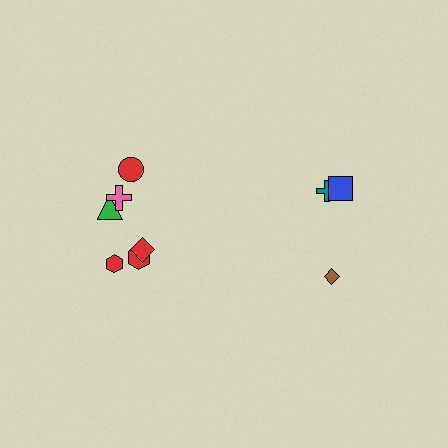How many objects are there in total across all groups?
There are 9 objects.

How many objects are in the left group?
There are 6 objects.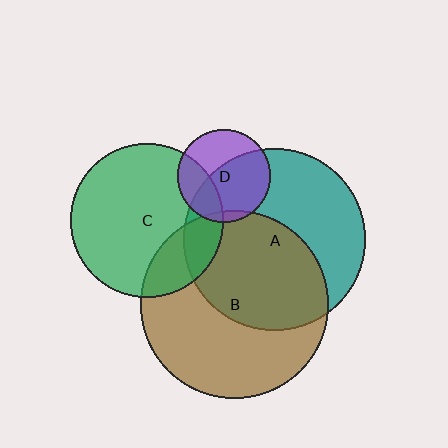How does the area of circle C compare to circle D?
Approximately 2.7 times.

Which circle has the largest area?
Circle B (brown).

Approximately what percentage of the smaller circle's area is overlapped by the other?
Approximately 60%.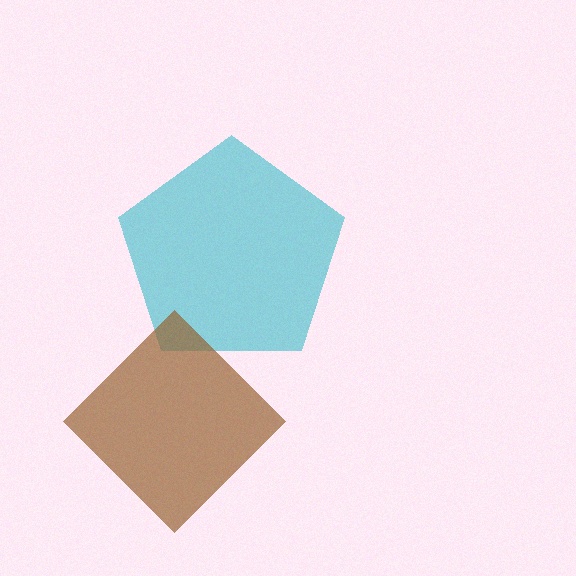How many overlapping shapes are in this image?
There are 2 overlapping shapes in the image.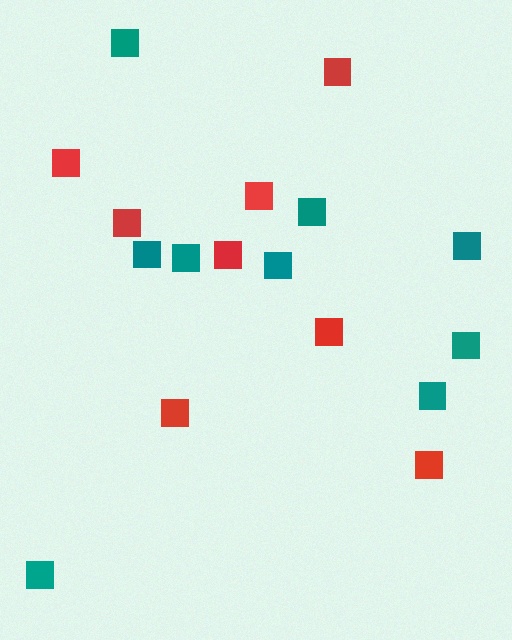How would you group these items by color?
There are 2 groups: one group of red squares (8) and one group of teal squares (9).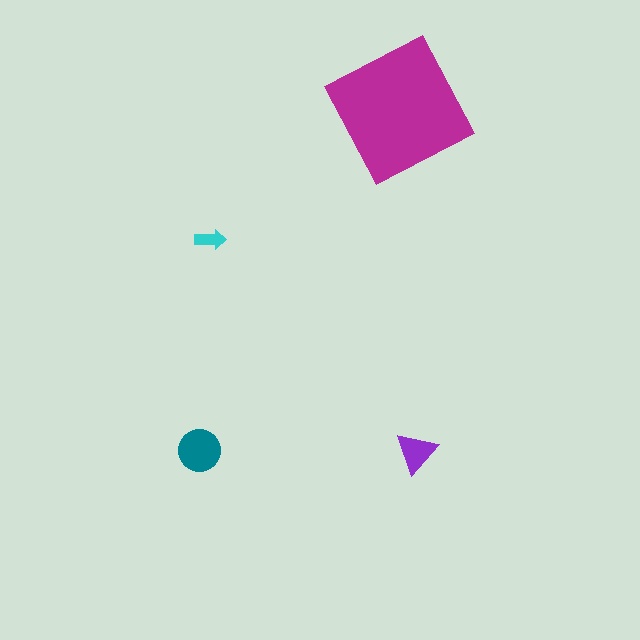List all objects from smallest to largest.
The cyan arrow, the purple triangle, the teal circle, the magenta square.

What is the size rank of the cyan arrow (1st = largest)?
4th.